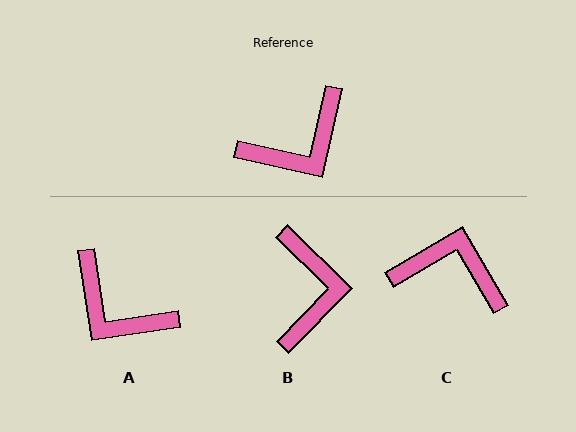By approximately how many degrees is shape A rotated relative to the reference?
Approximately 69 degrees clockwise.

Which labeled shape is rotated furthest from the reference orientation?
C, about 133 degrees away.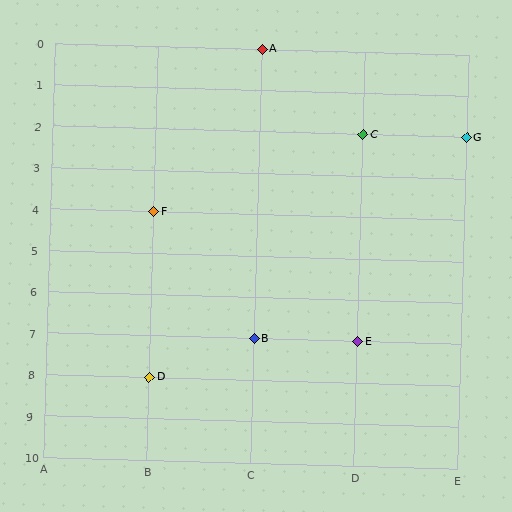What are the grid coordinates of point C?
Point C is at grid coordinates (D, 2).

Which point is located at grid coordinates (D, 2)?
Point C is at (D, 2).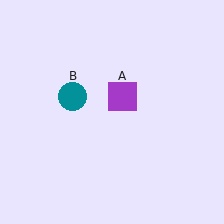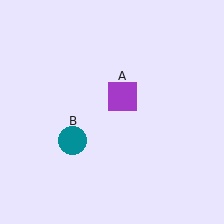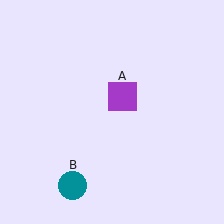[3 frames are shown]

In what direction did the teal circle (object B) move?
The teal circle (object B) moved down.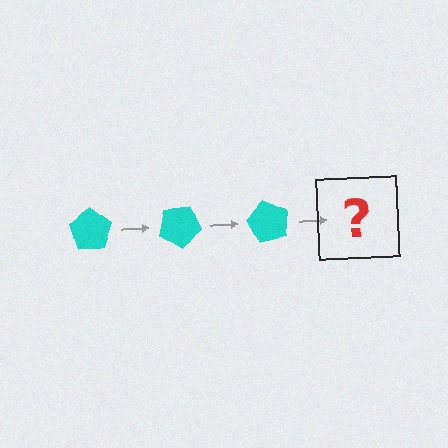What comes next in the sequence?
The next element should be a cyan pentagon rotated 90 degrees.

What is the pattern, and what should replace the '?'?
The pattern is that the pentagon rotates 30 degrees each step. The '?' should be a cyan pentagon rotated 90 degrees.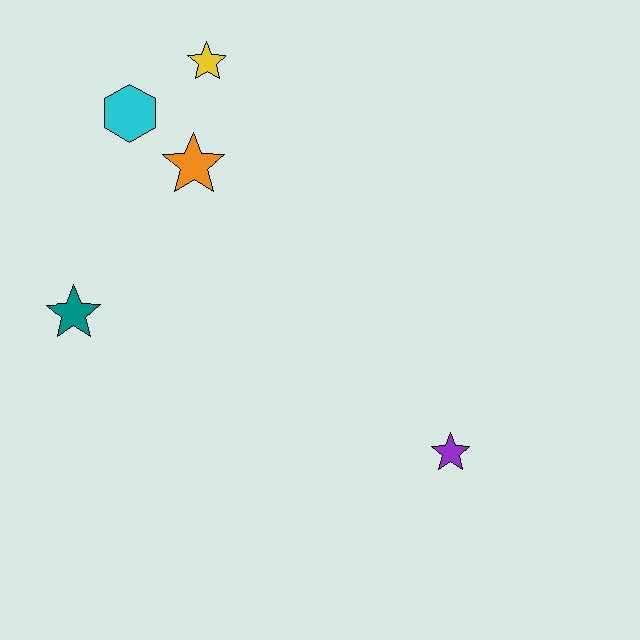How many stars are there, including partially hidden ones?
There are 4 stars.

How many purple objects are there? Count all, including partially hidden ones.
There is 1 purple object.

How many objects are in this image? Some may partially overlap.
There are 5 objects.